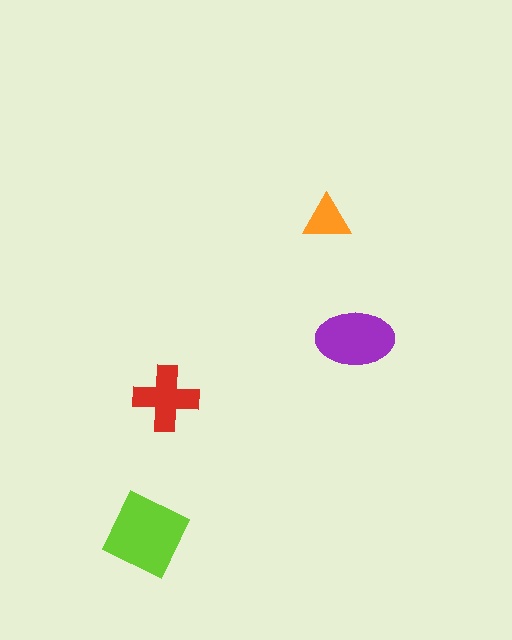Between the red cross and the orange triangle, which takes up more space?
The red cross.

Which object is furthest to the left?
The lime square is leftmost.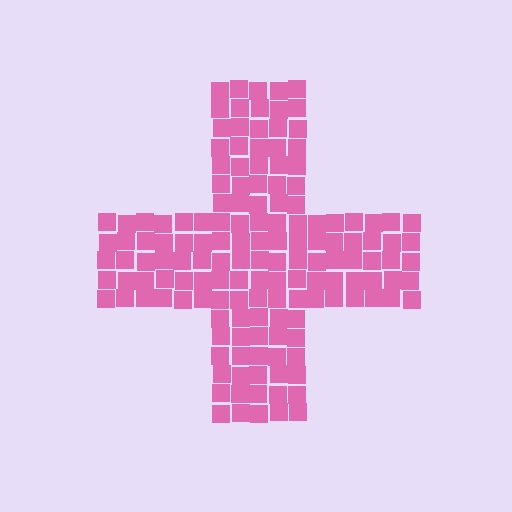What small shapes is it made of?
It is made of small squares.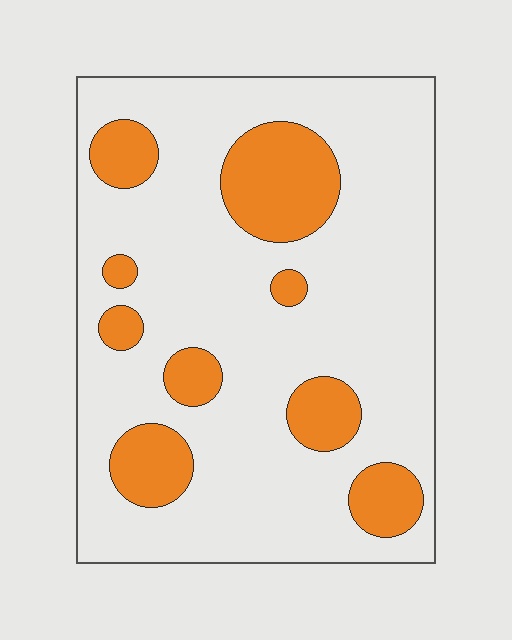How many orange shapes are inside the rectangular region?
9.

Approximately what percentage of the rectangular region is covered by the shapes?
Approximately 20%.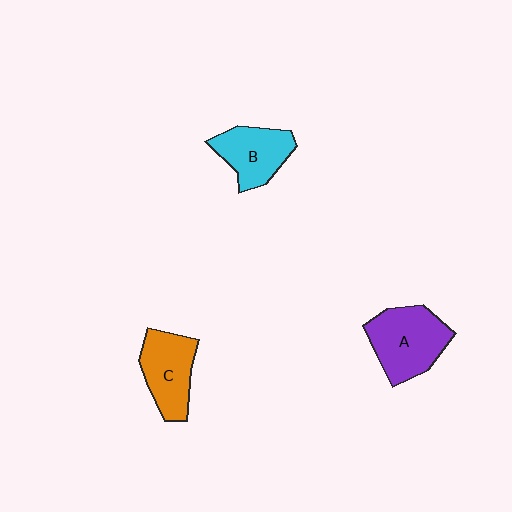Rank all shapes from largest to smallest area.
From largest to smallest: A (purple), C (orange), B (cyan).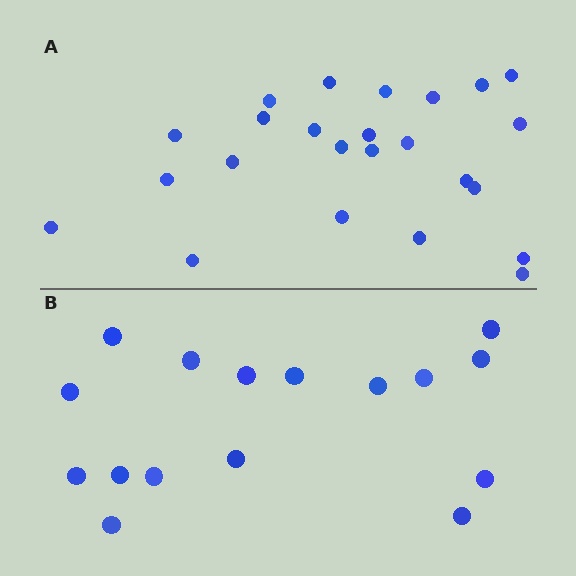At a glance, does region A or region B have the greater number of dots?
Region A (the top region) has more dots.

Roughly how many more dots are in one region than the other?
Region A has roughly 8 or so more dots than region B.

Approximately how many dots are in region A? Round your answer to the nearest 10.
About 20 dots. (The exact count is 24, which rounds to 20.)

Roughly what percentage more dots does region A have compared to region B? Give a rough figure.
About 50% more.